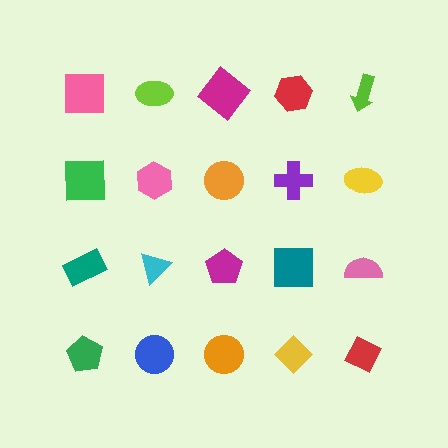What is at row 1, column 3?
A magenta diamond.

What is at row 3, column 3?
A magenta pentagon.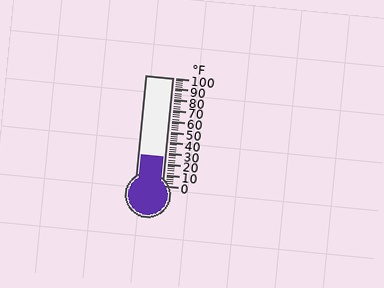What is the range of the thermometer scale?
The thermometer scale ranges from 0°F to 100°F.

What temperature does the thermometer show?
The thermometer shows approximately 26°F.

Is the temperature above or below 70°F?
The temperature is below 70°F.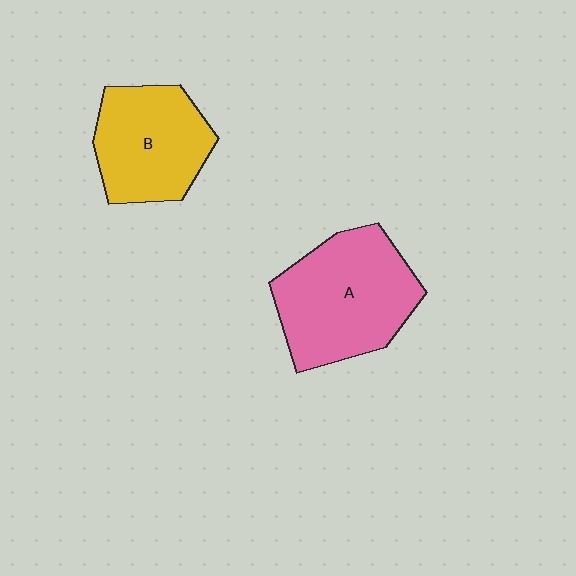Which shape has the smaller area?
Shape B (yellow).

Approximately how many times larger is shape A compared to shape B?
Approximately 1.3 times.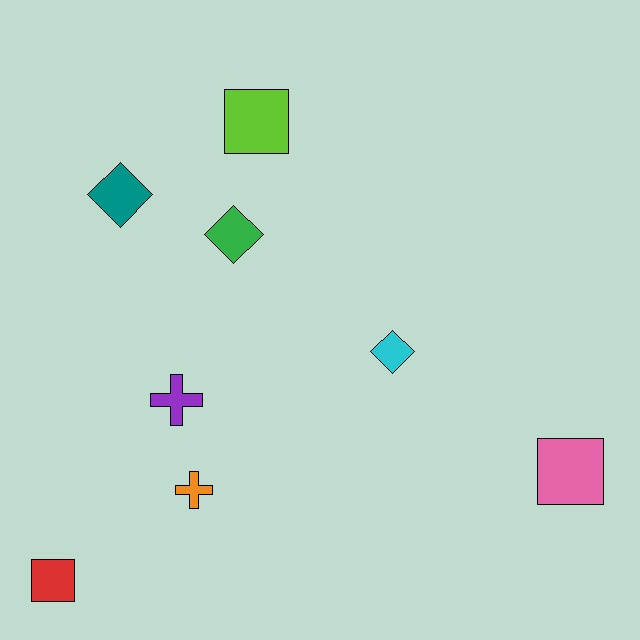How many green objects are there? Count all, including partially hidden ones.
There is 1 green object.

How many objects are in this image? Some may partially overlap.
There are 8 objects.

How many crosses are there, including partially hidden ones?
There are 2 crosses.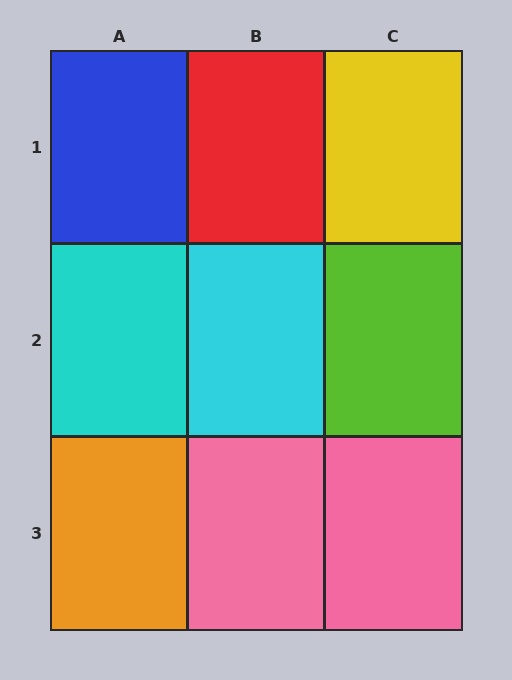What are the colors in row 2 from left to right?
Cyan, cyan, lime.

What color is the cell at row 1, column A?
Blue.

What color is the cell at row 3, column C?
Pink.